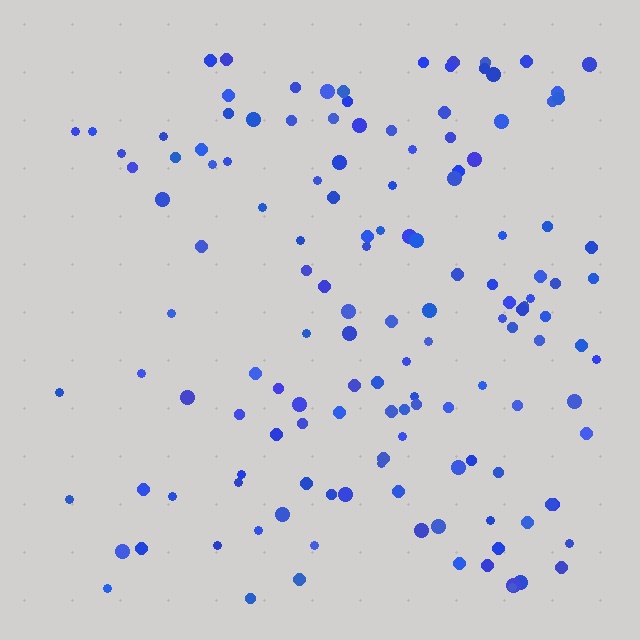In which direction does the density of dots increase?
From left to right, with the right side densest.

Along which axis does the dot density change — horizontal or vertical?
Horizontal.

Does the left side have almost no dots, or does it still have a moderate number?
Still a moderate number, just noticeably fewer than the right.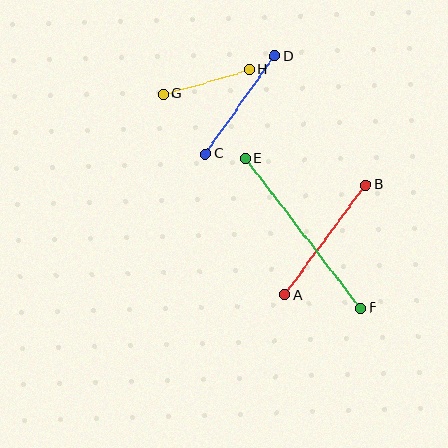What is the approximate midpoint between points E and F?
The midpoint is at approximately (303, 233) pixels.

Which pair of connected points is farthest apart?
Points E and F are farthest apart.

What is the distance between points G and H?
The distance is approximately 90 pixels.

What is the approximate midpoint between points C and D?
The midpoint is at approximately (240, 105) pixels.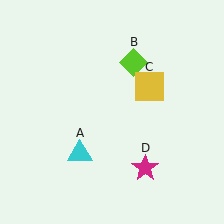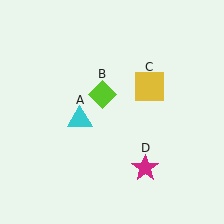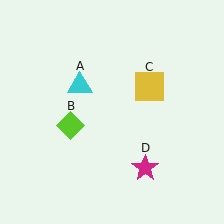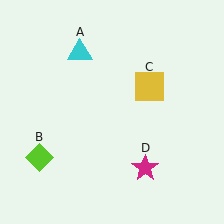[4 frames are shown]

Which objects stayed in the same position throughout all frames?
Yellow square (object C) and magenta star (object D) remained stationary.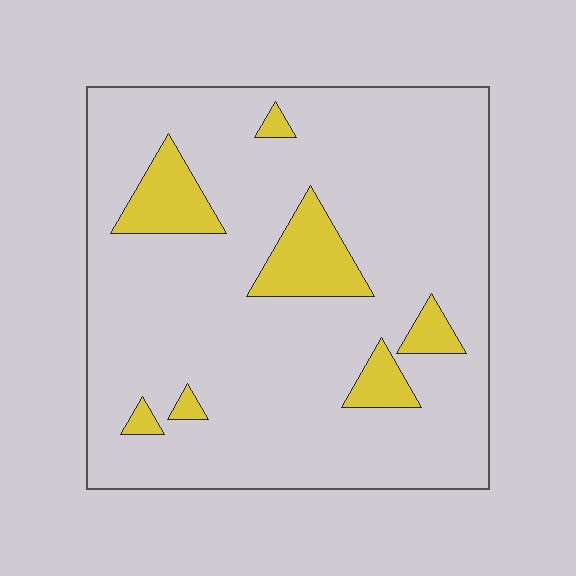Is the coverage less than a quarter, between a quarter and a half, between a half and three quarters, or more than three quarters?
Less than a quarter.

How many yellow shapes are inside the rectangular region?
7.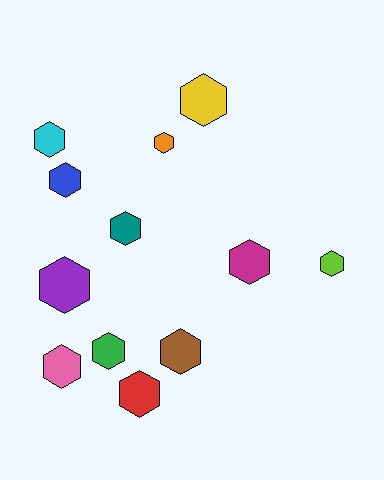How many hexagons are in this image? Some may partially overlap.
There are 12 hexagons.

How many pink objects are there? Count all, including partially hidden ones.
There is 1 pink object.